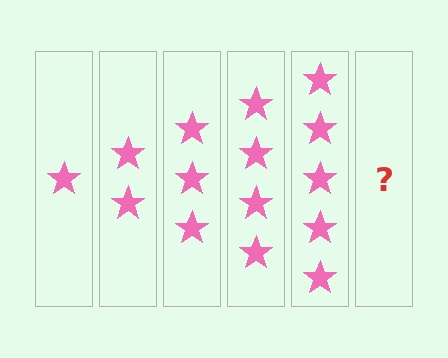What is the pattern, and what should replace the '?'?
The pattern is that each step adds one more star. The '?' should be 6 stars.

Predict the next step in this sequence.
The next step is 6 stars.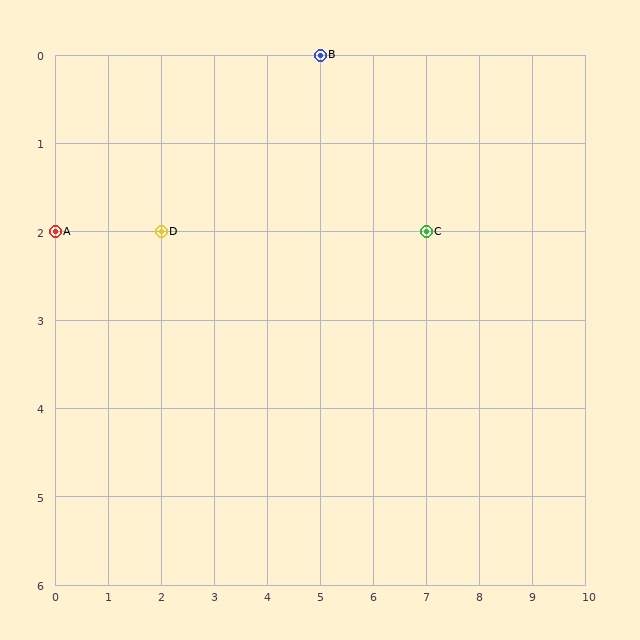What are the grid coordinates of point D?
Point D is at grid coordinates (2, 2).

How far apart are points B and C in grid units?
Points B and C are 2 columns and 2 rows apart (about 2.8 grid units diagonally).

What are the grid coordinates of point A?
Point A is at grid coordinates (0, 2).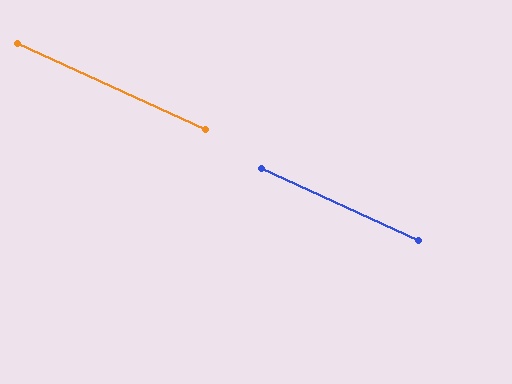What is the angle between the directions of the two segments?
Approximately 0 degrees.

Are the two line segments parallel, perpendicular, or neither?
Parallel — their directions differ by only 0.1°.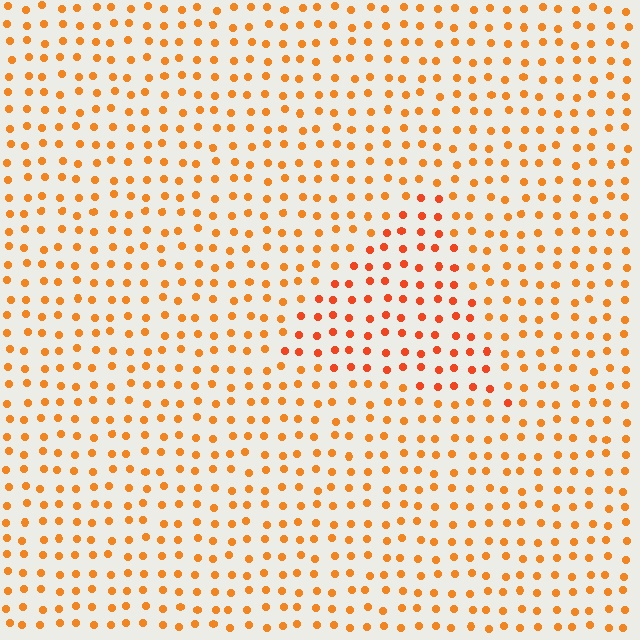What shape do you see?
I see a triangle.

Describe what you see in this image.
The image is filled with small orange elements in a uniform arrangement. A triangle-shaped region is visible where the elements are tinted to a slightly different hue, forming a subtle color boundary.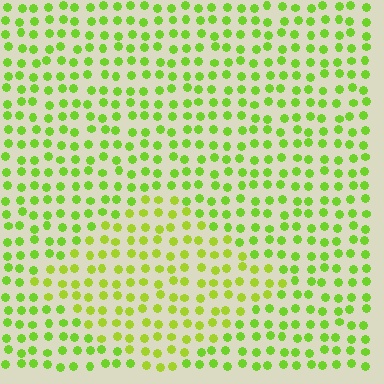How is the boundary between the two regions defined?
The boundary is defined purely by a slight shift in hue (about 18 degrees). Spacing, size, and orientation are identical on both sides.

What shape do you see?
I see a diamond.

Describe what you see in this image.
The image is filled with small lime elements in a uniform arrangement. A diamond-shaped region is visible where the elements are tinted to a slightly different hue, forming a subtle color boundary.